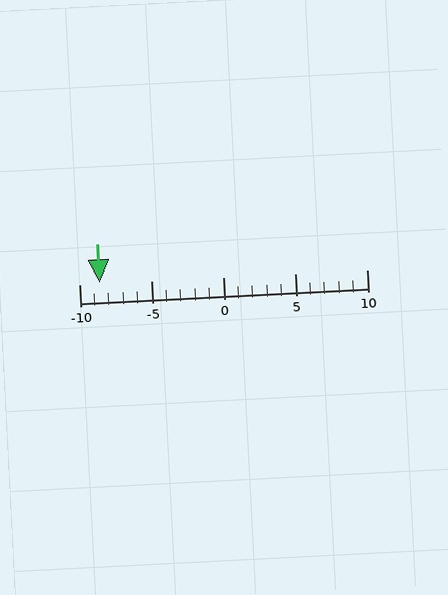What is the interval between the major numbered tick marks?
The major tick marks are spaced 5 units apart.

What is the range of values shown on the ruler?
The ruler shows values from -10 to 10.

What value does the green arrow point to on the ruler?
The green arrow points to approximately -9.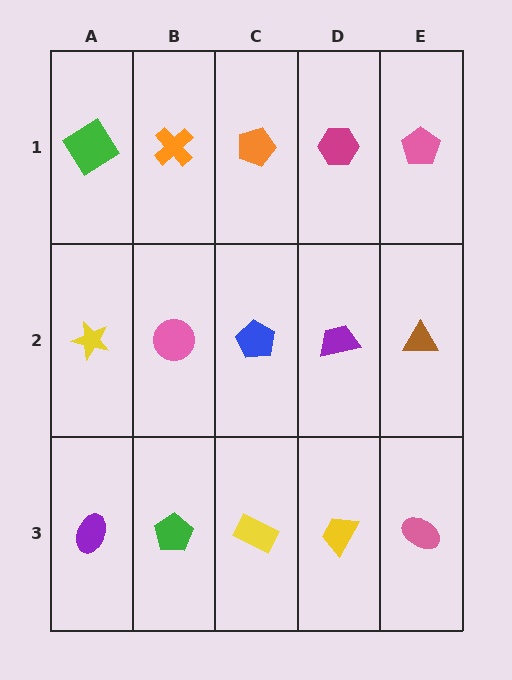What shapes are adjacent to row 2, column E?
A pink pentagon (row 1, column E), a pink ellipse (row 3, column E), a purple trapezoid (row 2, column D).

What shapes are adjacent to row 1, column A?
A yellow star (row 2, column A), an orange cross (row 1, column B).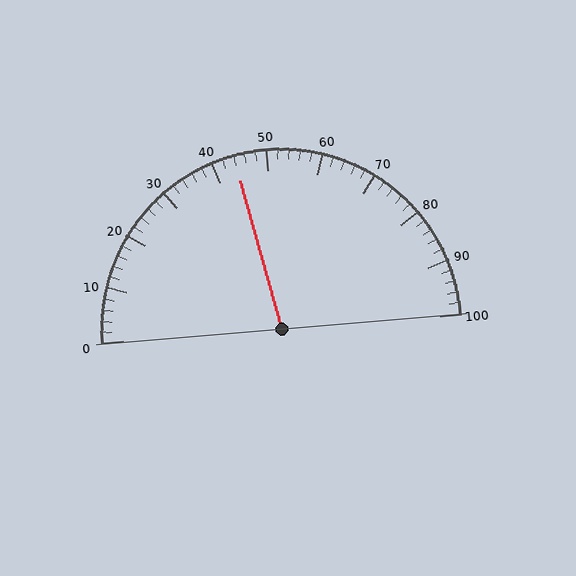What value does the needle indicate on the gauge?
The needle indicates approximately 44.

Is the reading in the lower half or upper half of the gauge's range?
The reading is in the lower half of the range (0 to 100).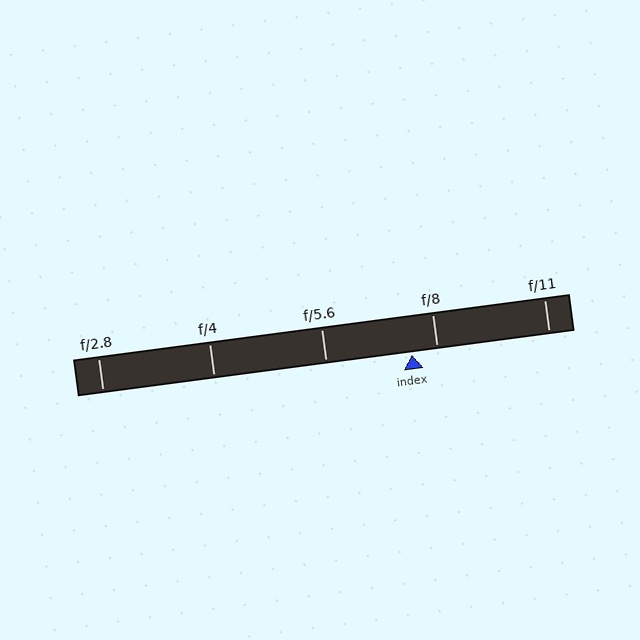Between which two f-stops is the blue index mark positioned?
The index mark is between f/5.6 and f/8.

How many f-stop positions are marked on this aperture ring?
There are 5 f-stop positions marked.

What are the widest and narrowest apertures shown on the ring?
The widest aperture shown is f/2.8 and the narrowest is f/11.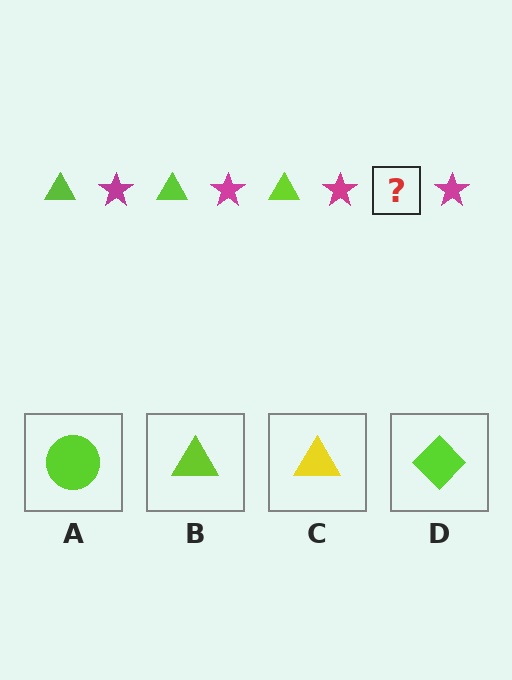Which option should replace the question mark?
Option B.